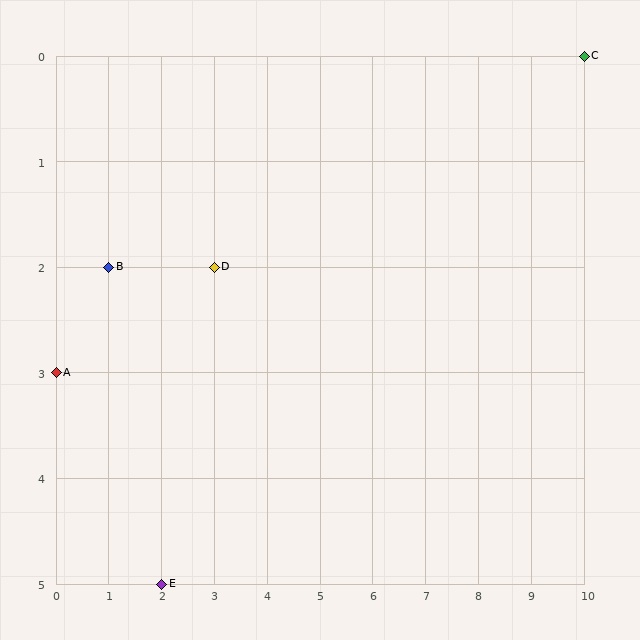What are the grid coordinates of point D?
Point D is at grid coordinates (3, 2).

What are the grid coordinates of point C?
Point C is at grid coordinates (10, 0).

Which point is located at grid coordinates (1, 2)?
Point B is at (1, 2).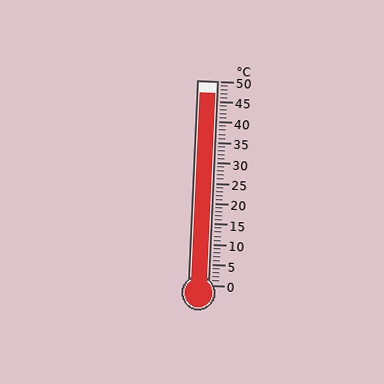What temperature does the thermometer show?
The thermometer shows approximately 47°C.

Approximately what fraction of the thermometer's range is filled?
The thermometer is filled to approximately 95% of its range.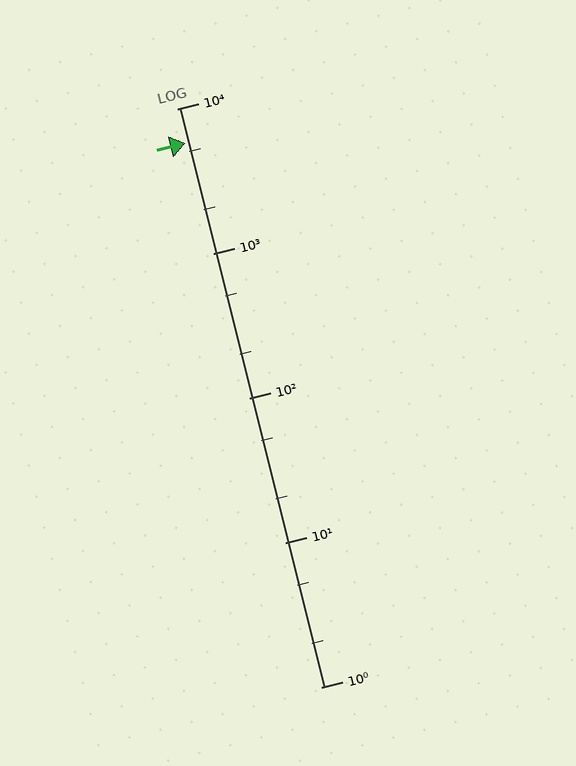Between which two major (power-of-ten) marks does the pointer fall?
The pointer is between 1000 and 10000.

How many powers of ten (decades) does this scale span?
The scale spans 4 decades, from 1 to 10000.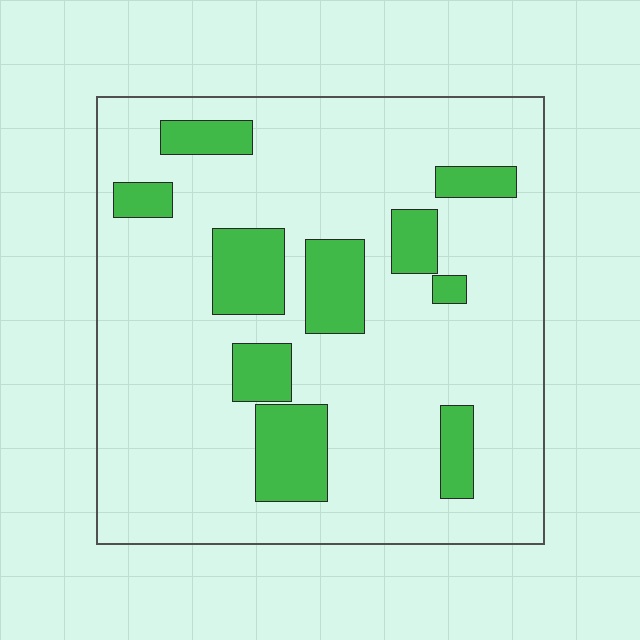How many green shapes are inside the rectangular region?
10.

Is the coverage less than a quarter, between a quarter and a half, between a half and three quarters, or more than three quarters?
Less than a quarter.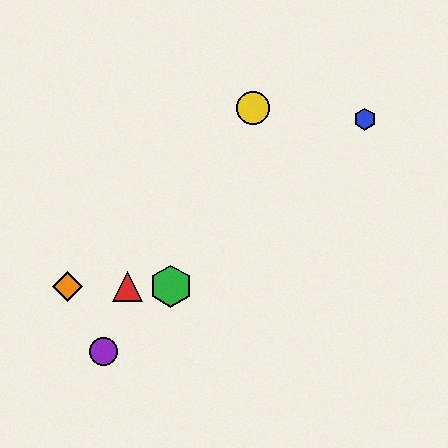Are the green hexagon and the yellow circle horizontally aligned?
No, the green hexagon is at y≈286 and the yellow circle is at y≈108.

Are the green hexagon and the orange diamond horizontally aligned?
Yes, both are at y≈286.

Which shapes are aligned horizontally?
The red triangle, the green hexagon, the orange diamond are aligned horizontally.